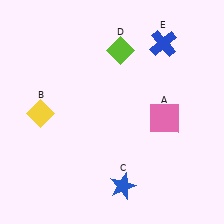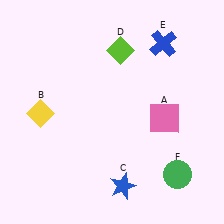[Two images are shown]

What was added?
A green circle (F) was added in Image 2.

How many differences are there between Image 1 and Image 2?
There is 1 difference between the two images.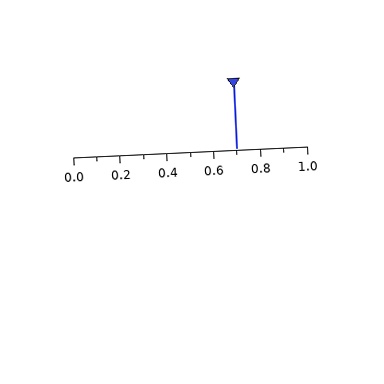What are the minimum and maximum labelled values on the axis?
The axis runs from 0.0 to 1.0.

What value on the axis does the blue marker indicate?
The marker indicates approximately 0.7.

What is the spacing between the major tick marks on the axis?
The major ticks are spaced 0.2 apart.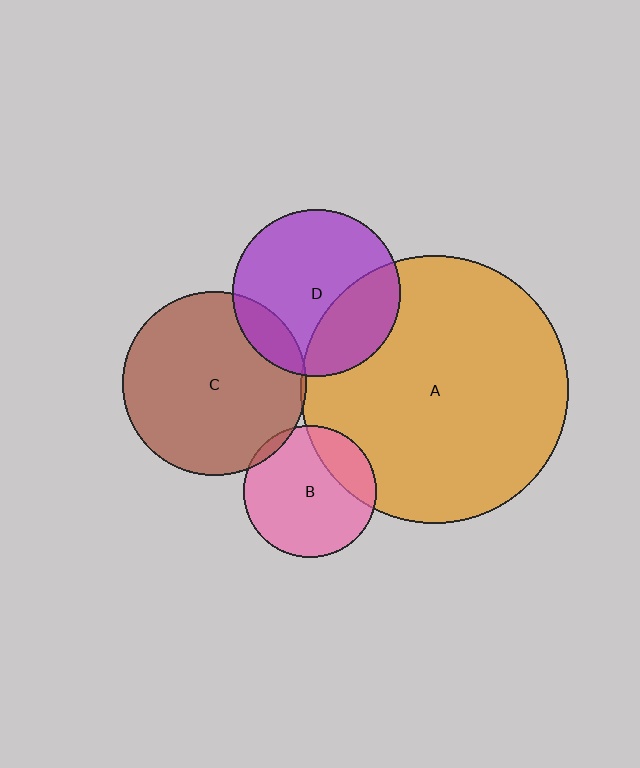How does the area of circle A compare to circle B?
Approximately 4.1 times.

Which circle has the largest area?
Circle A (orange).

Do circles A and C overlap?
Yes.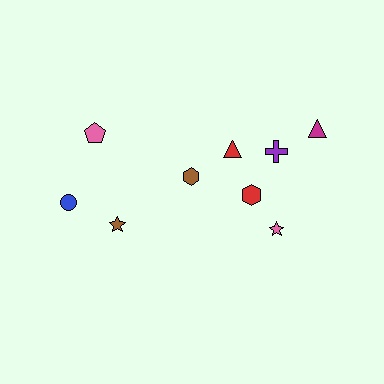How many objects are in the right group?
There are 6 objects.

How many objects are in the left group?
There are 3 objects.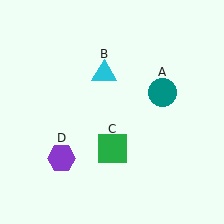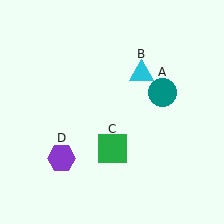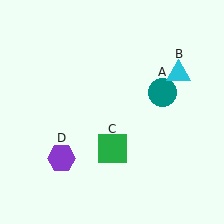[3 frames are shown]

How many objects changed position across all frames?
1 object changed position: cyan triangle (object B).